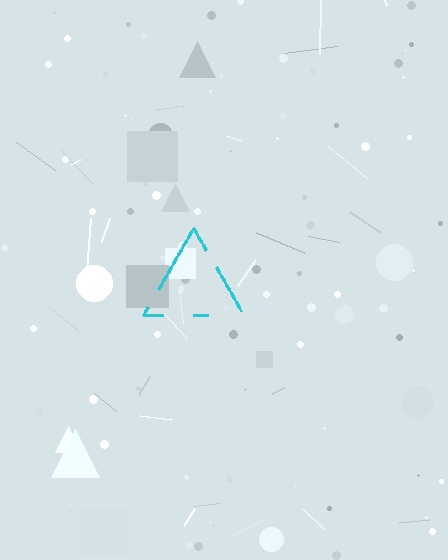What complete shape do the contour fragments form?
The contour fragments form a triangle.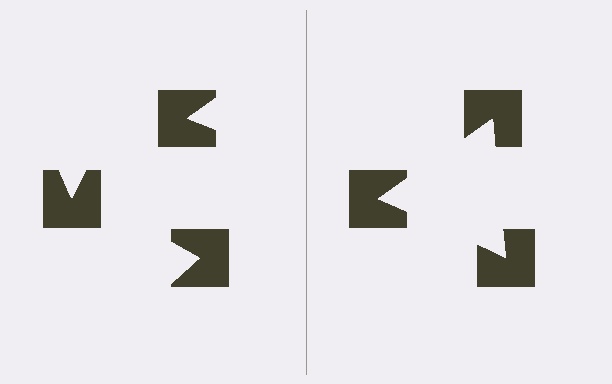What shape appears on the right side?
An illusory triangle.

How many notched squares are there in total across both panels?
6 — 3 on each side.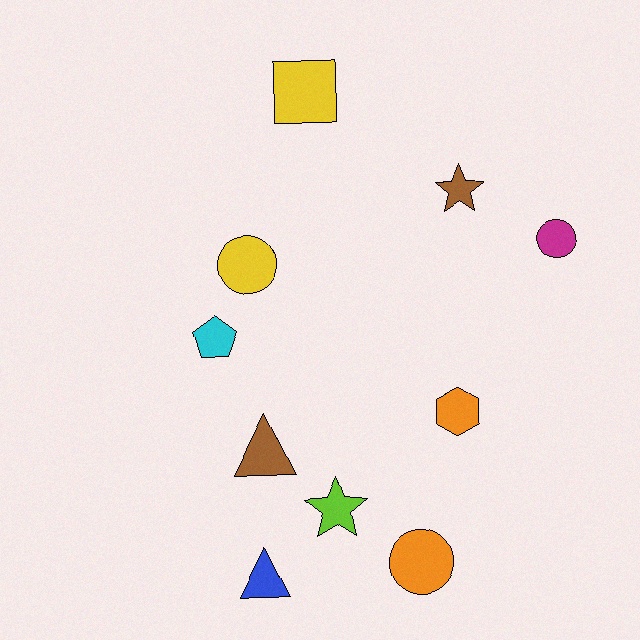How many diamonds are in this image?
There are no diamonds.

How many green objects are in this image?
There are no green objects.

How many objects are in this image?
There are 10 objects.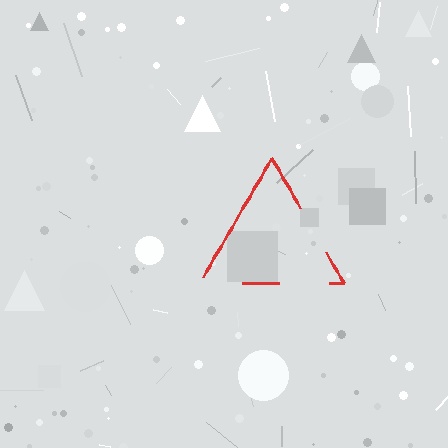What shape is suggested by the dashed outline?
The dashed outline suggests a triangle.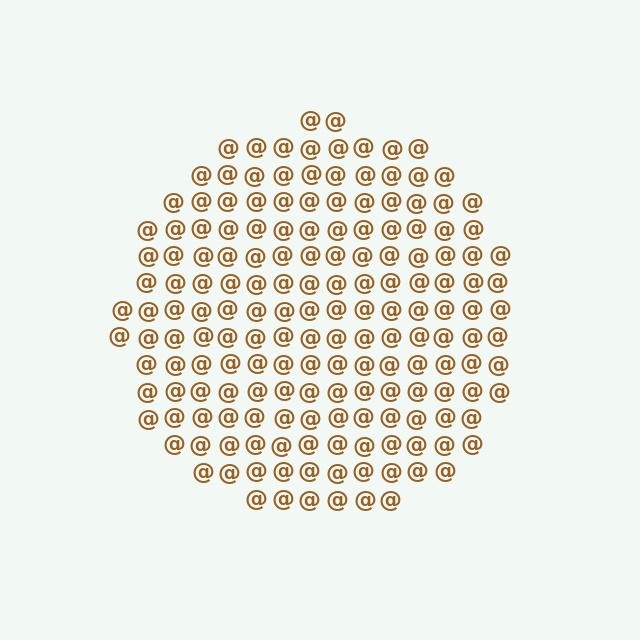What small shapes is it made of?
It is made of small at signs.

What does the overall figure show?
The overall figure shows a circle.